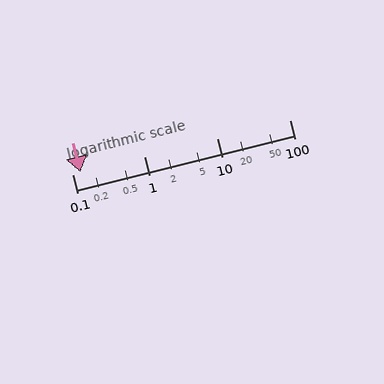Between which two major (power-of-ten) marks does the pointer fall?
The pointer is between 0.1 and 1.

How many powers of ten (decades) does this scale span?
The scale spans 3 decades, from 0.1 to 100.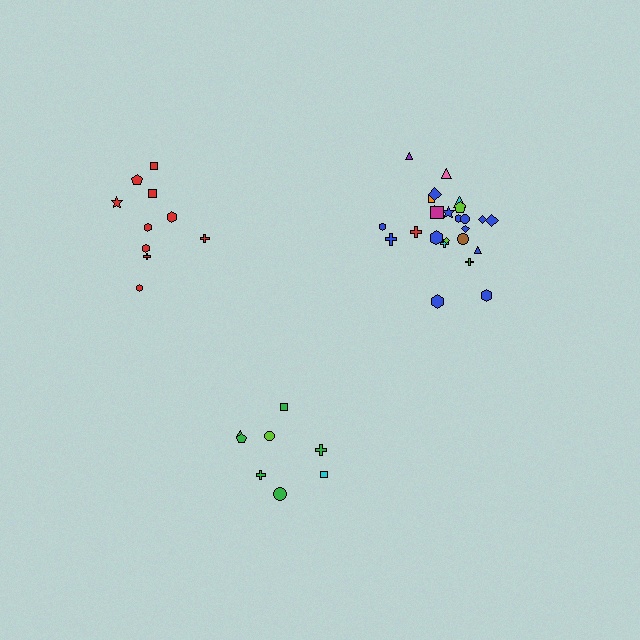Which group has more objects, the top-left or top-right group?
The top-right group.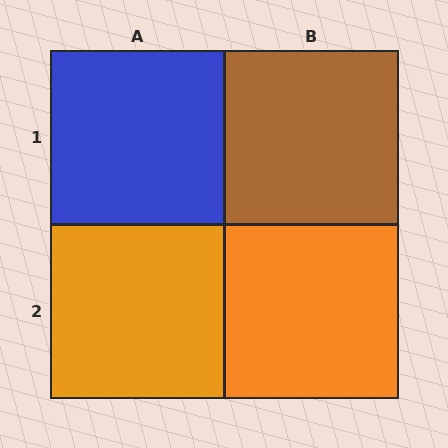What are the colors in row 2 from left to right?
Orange, orange.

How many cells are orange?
2 cells are orange.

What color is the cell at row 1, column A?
Blue.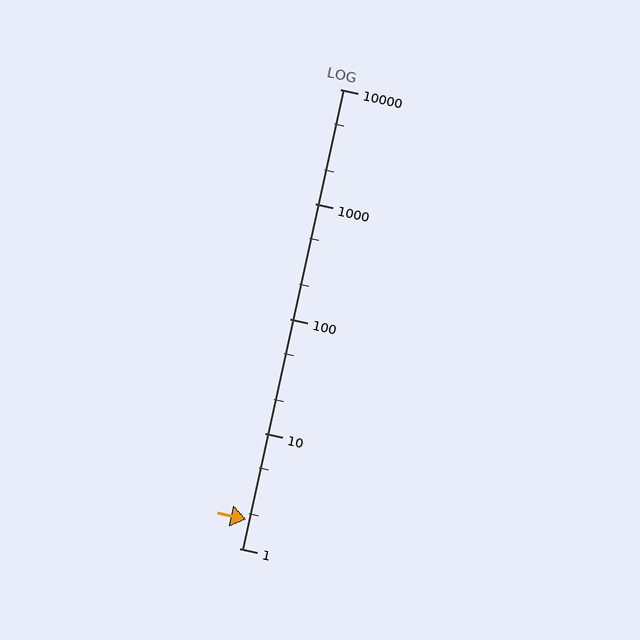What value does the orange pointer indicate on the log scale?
The pointer indicates approximately 1.8.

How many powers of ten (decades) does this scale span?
The scale spans 4 decades, from 1 to 10000.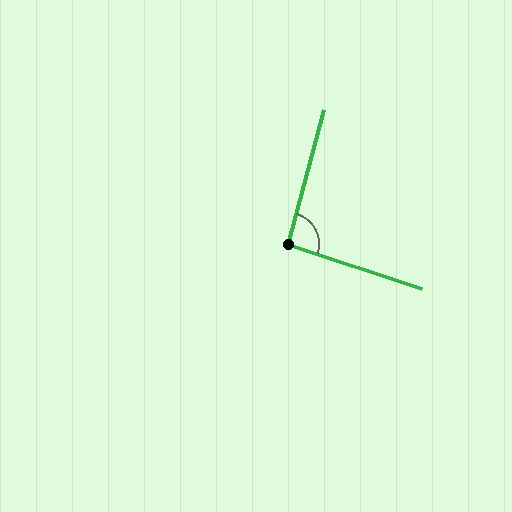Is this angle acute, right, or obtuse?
It is approximately a right angle.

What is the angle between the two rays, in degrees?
Approximately 94 degrees.